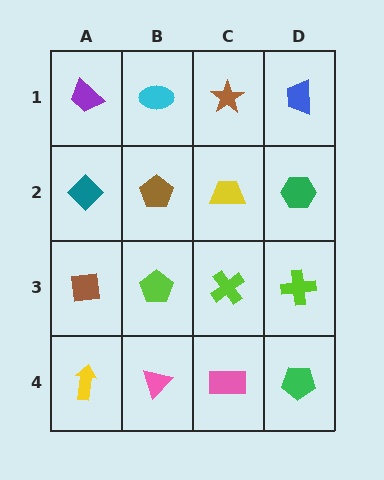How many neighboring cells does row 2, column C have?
4.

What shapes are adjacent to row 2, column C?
A brown star (row 1, column C), a lime cross (row 3, column C), a brown pentagon (row 2, column B), a green hexagon (row 2, column D).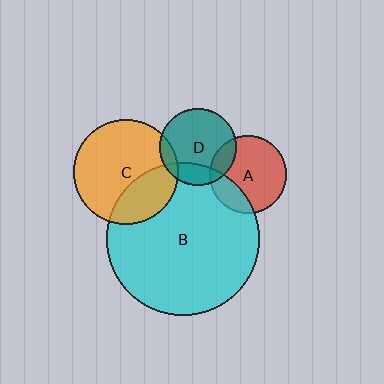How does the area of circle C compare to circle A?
Approximately 1.8 times.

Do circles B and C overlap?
Yes.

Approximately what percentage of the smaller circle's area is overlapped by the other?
Approximately 30%.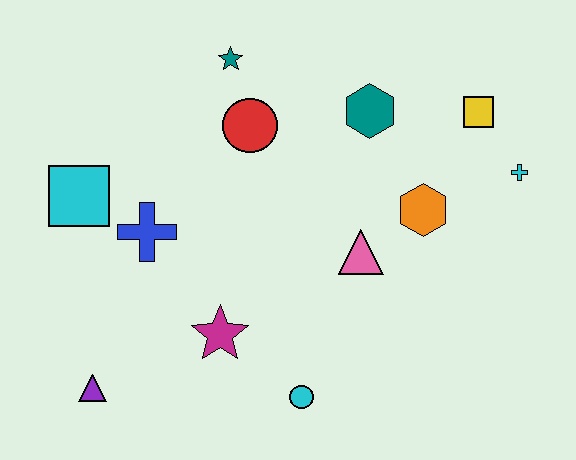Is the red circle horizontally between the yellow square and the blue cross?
Yes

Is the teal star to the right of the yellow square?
No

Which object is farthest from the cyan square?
The cyan cross is farthest from the cyan square.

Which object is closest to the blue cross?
The cyan square is closest to the blue cross.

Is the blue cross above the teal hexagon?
No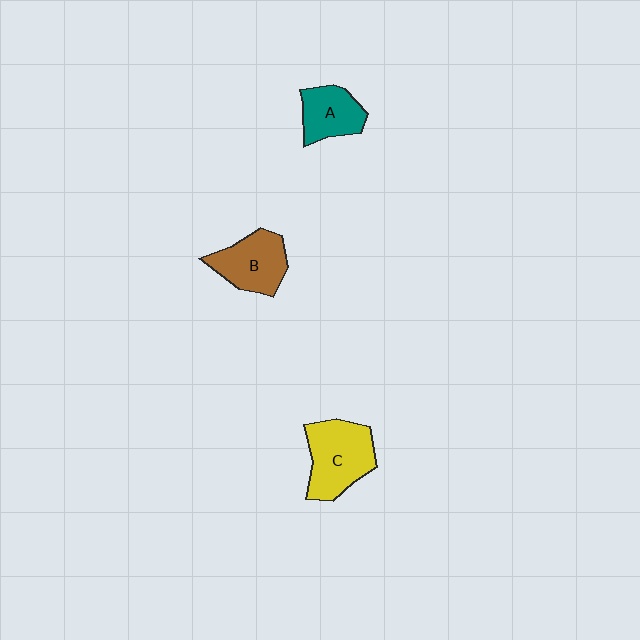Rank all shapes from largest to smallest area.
From largest to smallest: C (yellow), B (brown), A (teal).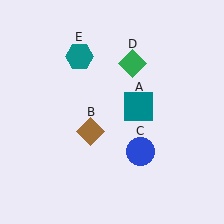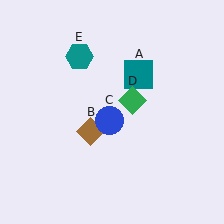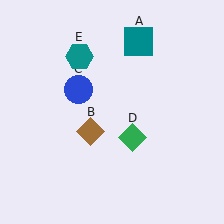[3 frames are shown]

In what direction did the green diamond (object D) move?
The green diamond (object D) moved down.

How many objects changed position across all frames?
3 objects changed position: teal square (object A), blue circle (object C), green diamond (object D).